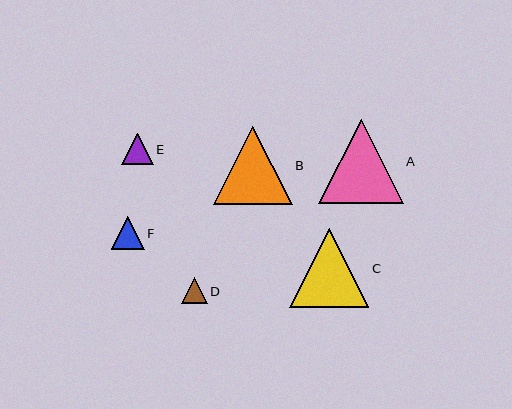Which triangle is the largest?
Triangle A is the largest with a size of approximately 84 pixels.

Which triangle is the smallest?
Triangle D is the smallest with a size of approximately 25 pixels.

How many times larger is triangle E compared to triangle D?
Triangle E is approximately 1.2 times the size of triangle D.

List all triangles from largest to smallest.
From largest to smallest: A, C, B, F, E, D.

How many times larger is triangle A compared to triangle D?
Triangle A is approximately 3.3 times the size of triangle D.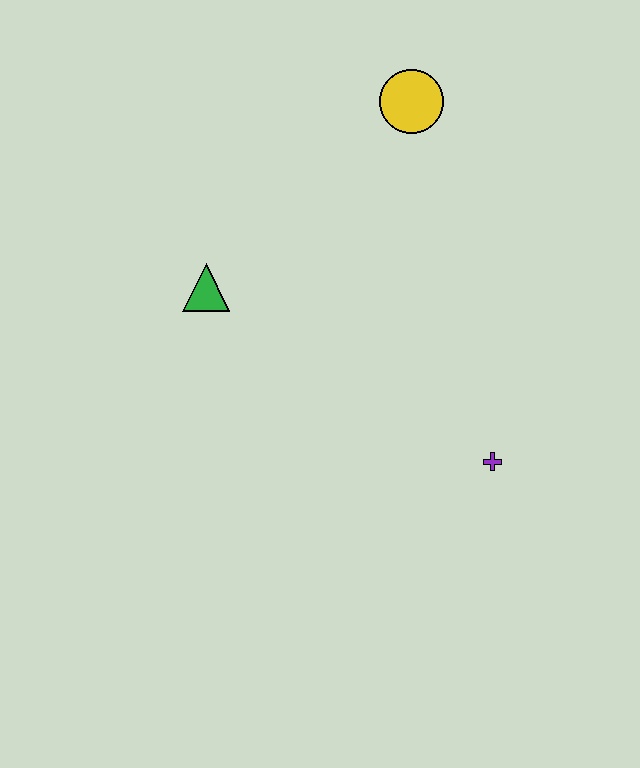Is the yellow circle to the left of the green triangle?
No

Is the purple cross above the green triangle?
No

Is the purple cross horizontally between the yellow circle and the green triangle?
No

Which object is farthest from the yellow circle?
The purple cross is farthest from the yellow circle.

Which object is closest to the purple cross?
The green triangle is closest to the purple cross.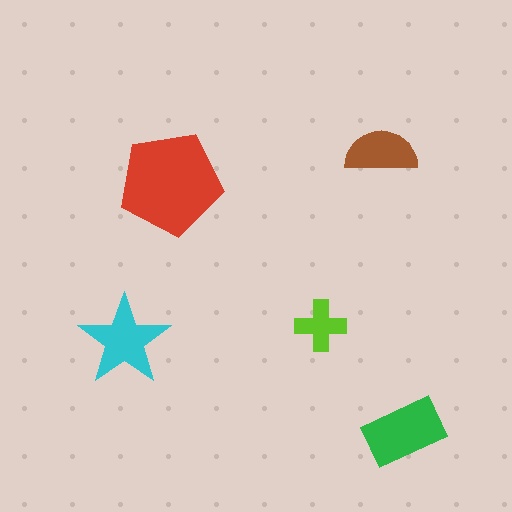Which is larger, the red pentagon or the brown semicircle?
The red pentagon.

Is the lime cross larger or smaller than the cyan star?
Smaller.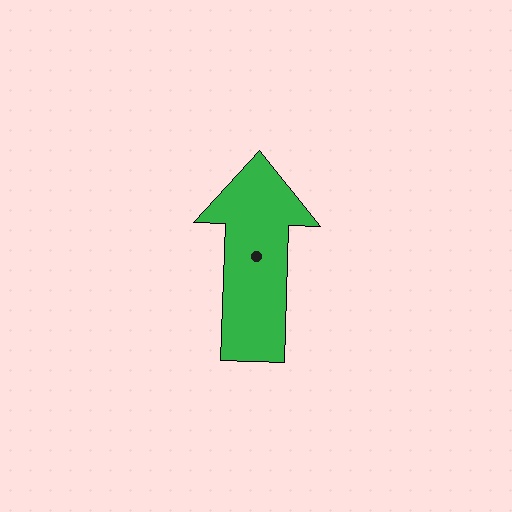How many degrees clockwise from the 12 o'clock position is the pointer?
Approximately 2 degrees.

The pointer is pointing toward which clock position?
Roughly 12 o'clock.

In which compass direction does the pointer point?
North.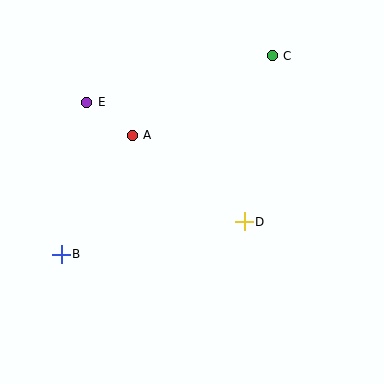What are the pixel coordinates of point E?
Point E is at (87, 102).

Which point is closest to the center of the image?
Point D at (244, 222) is closest to the center.